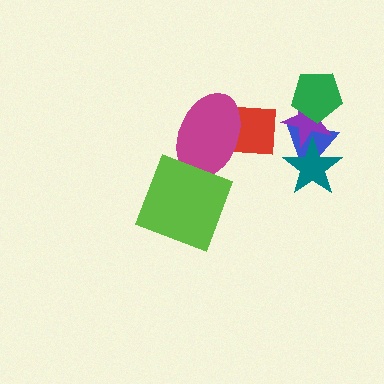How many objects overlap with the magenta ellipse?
2 objects overlap with the magenta ellipse.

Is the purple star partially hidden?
Yes, it is partially covered by another shape.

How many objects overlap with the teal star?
2 objects overlap with the teal star.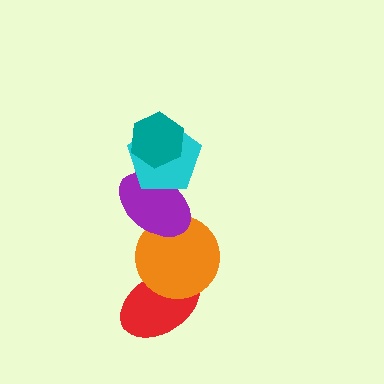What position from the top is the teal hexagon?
The teal hexagon is 1st from the top.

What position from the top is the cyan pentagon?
The cyan pentagon is 2nd from the top.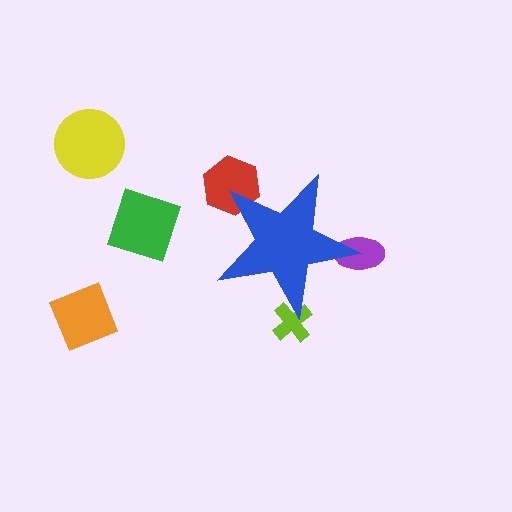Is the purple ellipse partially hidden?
Yes, the purple ellipse is partially hidden behind the blue star.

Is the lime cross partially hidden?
Yes, the lime cross is partially hidden behind the blue star.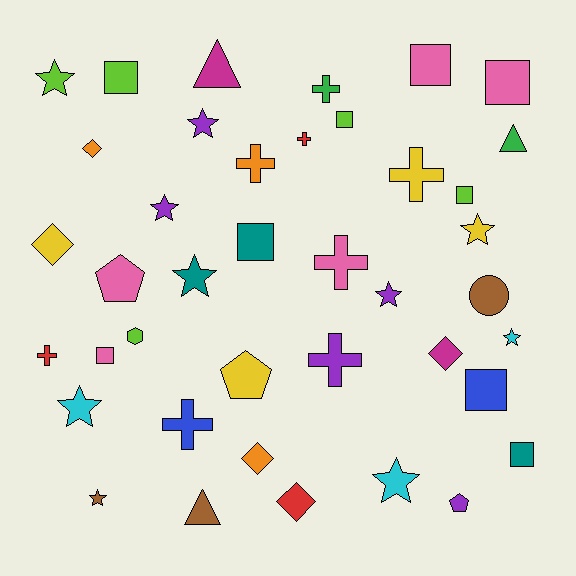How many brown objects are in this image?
There are 3 brown objects.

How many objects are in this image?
There are 40 objects.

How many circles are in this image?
There is 1 circle.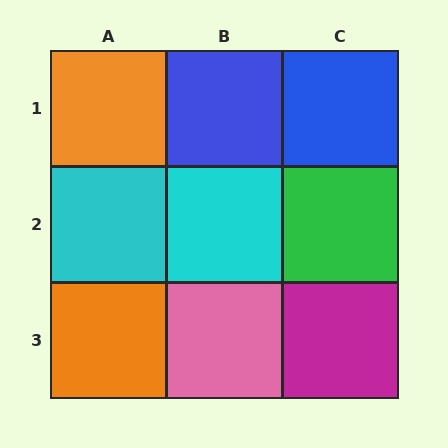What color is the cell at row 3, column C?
Magenta.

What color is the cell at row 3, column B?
Pink.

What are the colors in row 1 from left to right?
Orange, blue, blue.